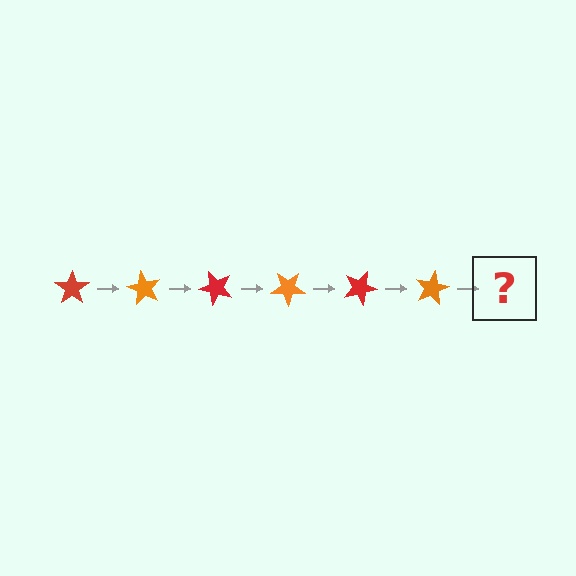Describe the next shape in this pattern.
It should be a red star, rotated 360 degrees from the start.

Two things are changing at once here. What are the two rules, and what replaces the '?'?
The two rules are that it rotates 60 degrees each step and the color cycles through red and orange. The '?' should be a red star, rotated 360 degrees from the start.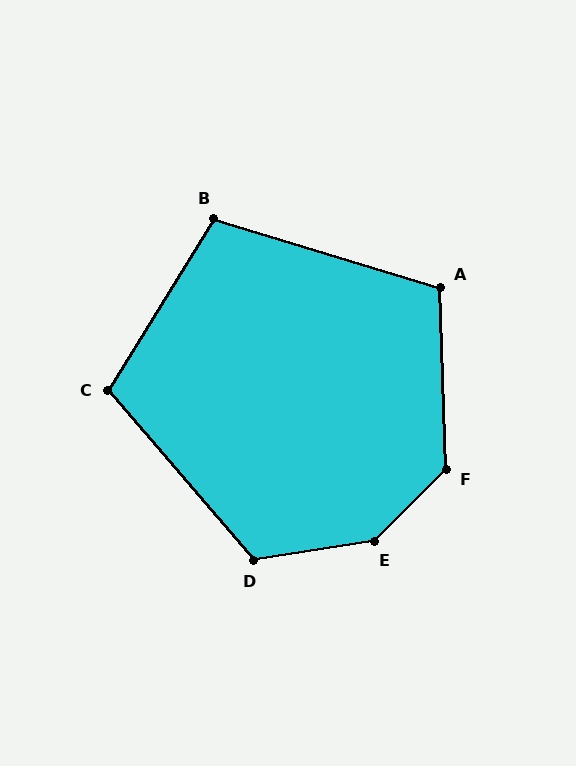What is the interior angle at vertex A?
Approximately 108 degrees (obtuse).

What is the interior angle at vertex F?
Approximately 133 degrees (obtuse).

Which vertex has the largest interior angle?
E, at approximately 144 degrees.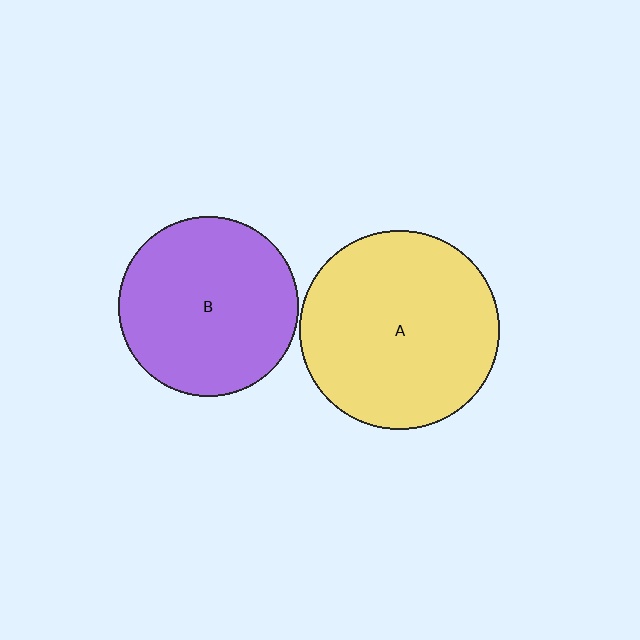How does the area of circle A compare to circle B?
Approximately 1.2 times.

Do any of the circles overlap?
No, none of the circles overlap.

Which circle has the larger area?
Circle A (yellow).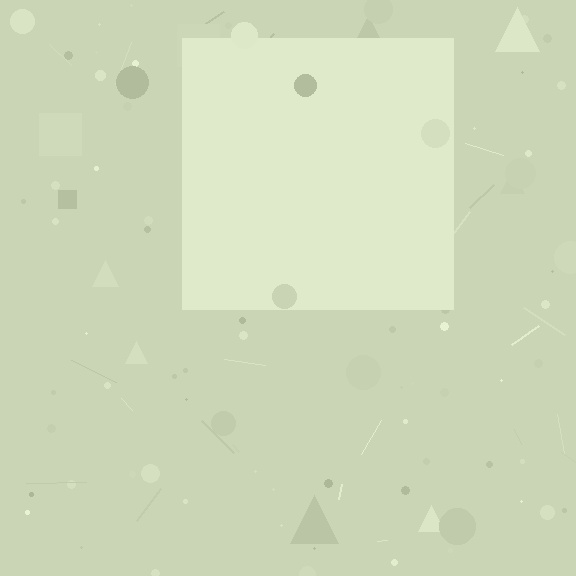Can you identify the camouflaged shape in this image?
The camouflaged shape is a square.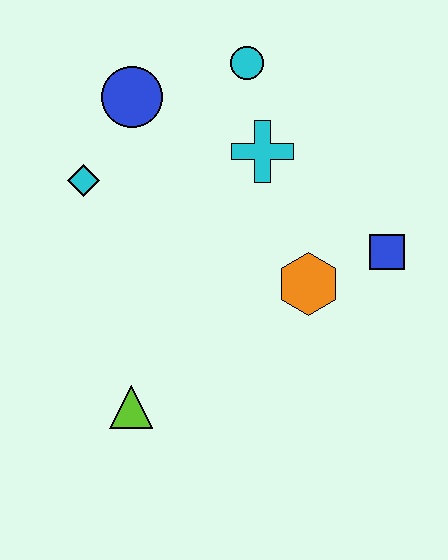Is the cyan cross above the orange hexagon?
Yes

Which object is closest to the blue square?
The orange hexagon is closest to the blue square.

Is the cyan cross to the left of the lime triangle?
No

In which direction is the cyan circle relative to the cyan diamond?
The cyan circle is to the right of the cyan diamond.